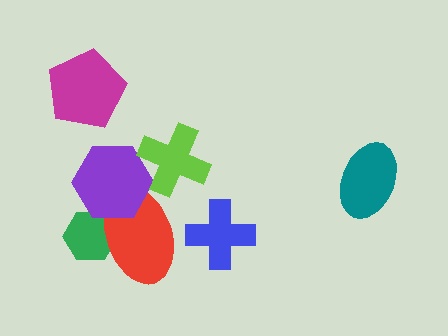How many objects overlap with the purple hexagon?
3 objects overlap with the purple hexagon.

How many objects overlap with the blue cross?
0 objects overlap with the blue cross.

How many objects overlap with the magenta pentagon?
0 objects overlap with the magenta pentagon.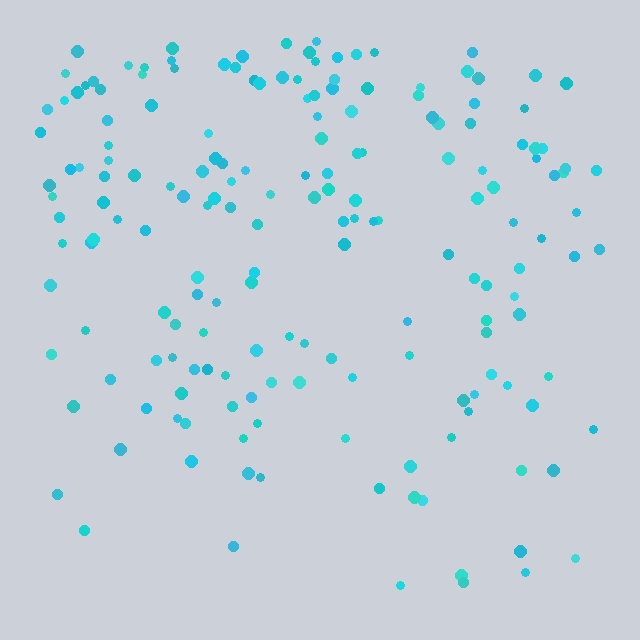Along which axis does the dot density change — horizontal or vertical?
Vertical.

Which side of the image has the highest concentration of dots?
The top.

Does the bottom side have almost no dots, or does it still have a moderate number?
Still a moderate number, just noticeably fewer than the top.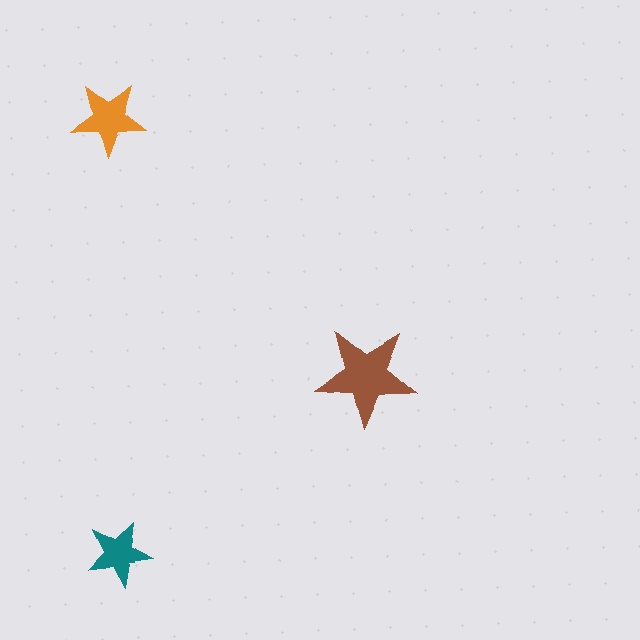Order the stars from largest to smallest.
the brown one, the orange one, the teal one.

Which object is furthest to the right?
The brown star is rightmost.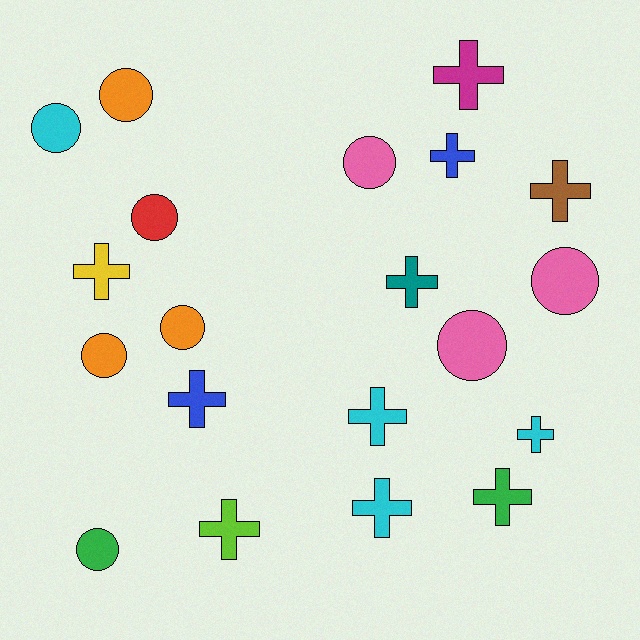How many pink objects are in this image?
There are 3 pink objects.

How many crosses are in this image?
There are 11 crosses.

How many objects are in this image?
There are 20 objects.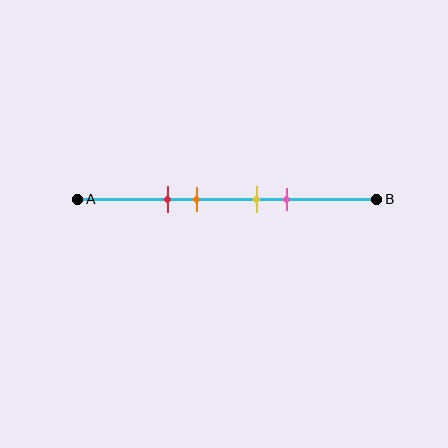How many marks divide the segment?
There are 4 marks dividing the segment.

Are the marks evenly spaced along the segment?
No, the marks are not evenly spaced.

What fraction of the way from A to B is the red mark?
The red mark is approximately 30% (0.3) of the way from A to B.